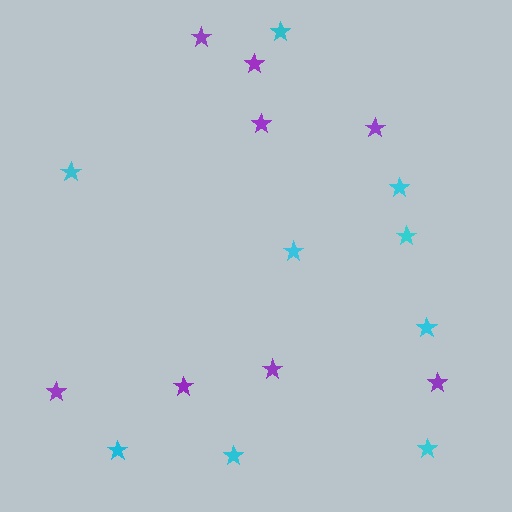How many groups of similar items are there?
There are 2 groups: one group of cyan stars (9) and one group of purple stars (8).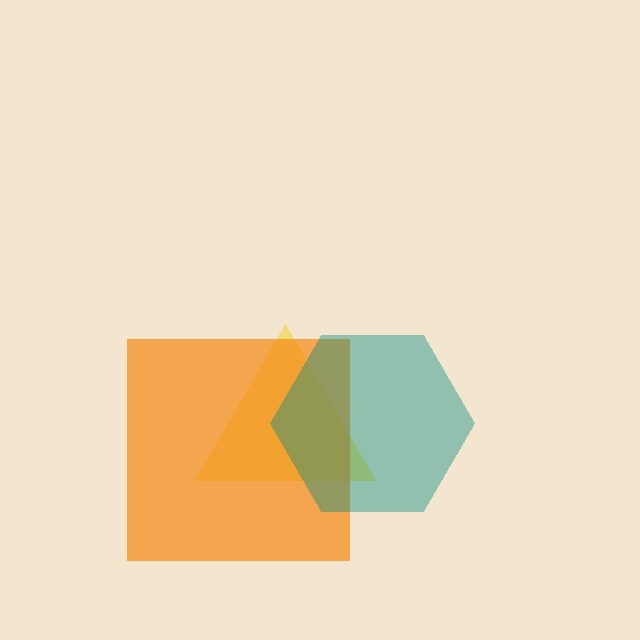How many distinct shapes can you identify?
There are 3 distinct shapes: a yellow triangle, an orange square, a teal hexagon.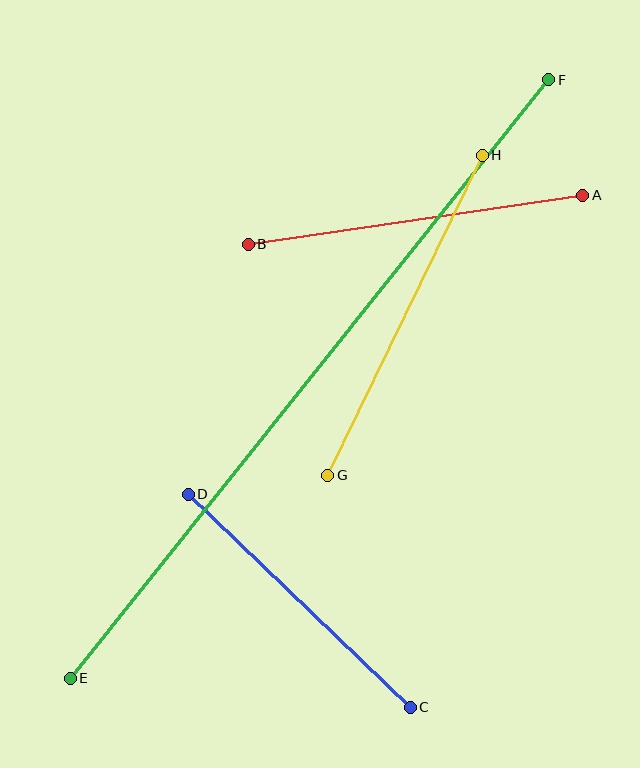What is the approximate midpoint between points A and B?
The midpoint is at approximately (416, 220) pixels.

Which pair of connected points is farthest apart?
Points E and F are farthest apart.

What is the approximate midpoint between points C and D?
The midpoint is at approximately (299, 601) pixels.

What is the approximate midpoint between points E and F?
The midpoint is at approximately (309, 379) pixels.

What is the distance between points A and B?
The distance is approximately 338 pixels.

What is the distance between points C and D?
The distance is approximately 308 pixels.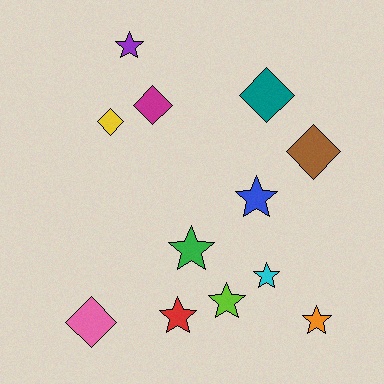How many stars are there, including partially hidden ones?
There are 7 stars.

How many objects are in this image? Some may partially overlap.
There are 12 objects.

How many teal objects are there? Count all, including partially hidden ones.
There is 1 teal object.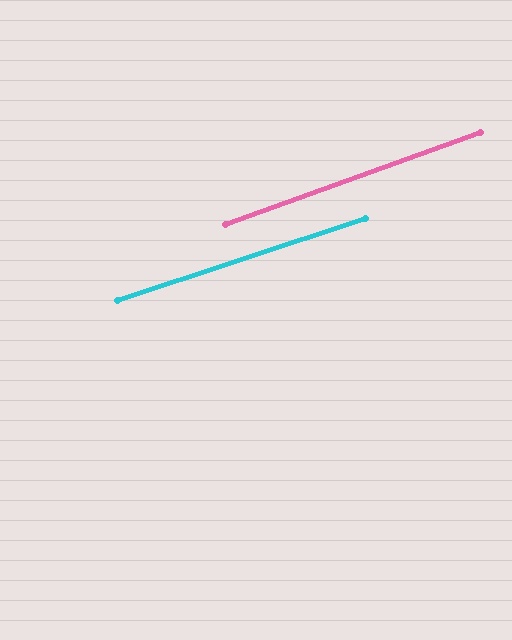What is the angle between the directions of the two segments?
Approximately 2 degrees.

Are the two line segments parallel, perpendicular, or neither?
Parallel — their directions differ by only 1.6°.